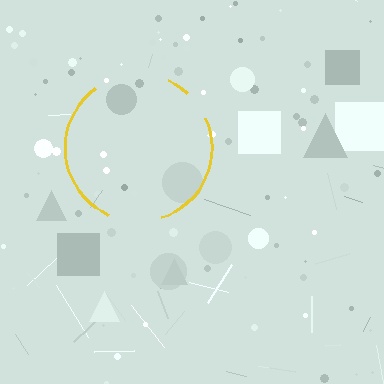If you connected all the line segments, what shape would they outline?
They would outline a circle.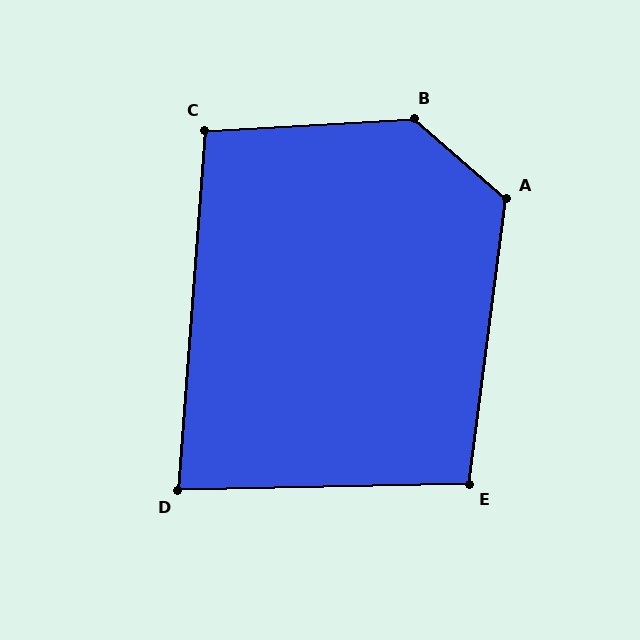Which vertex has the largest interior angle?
B, at approximately 136 degrees.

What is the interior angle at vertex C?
Approximately 97 degrees (obtuse).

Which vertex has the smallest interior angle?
D, at approximately 84 degrees.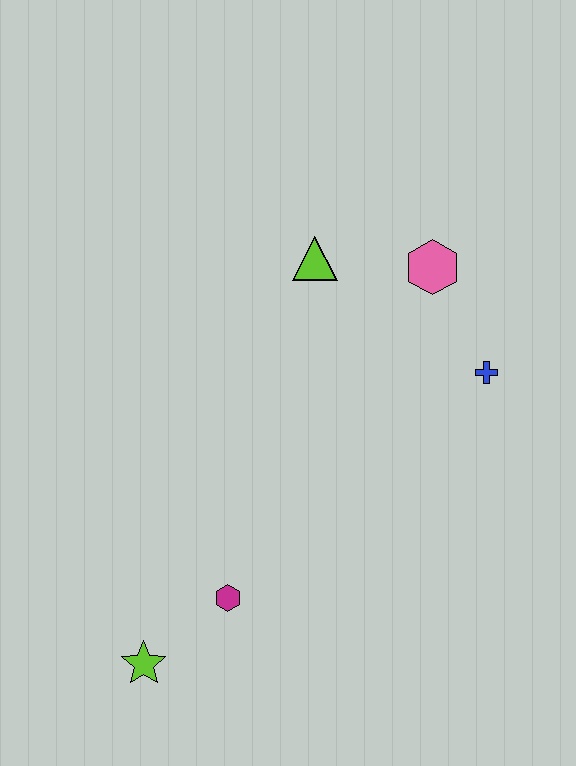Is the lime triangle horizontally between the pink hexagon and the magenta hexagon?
Yes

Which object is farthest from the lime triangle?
The lime star is farthest from the lime triangle.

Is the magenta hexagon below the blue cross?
Yes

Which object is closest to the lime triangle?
The pink hexagon is closest to the lime triangle.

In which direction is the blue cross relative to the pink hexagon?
The blue cross is below the pink hexagon.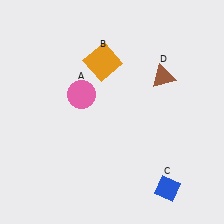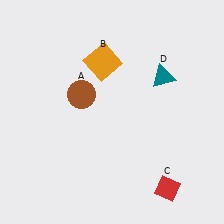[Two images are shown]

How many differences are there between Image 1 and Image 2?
There are 3 differences between the two images.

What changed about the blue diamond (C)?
In Image 1, C is blue. In Image 2, it changed to red.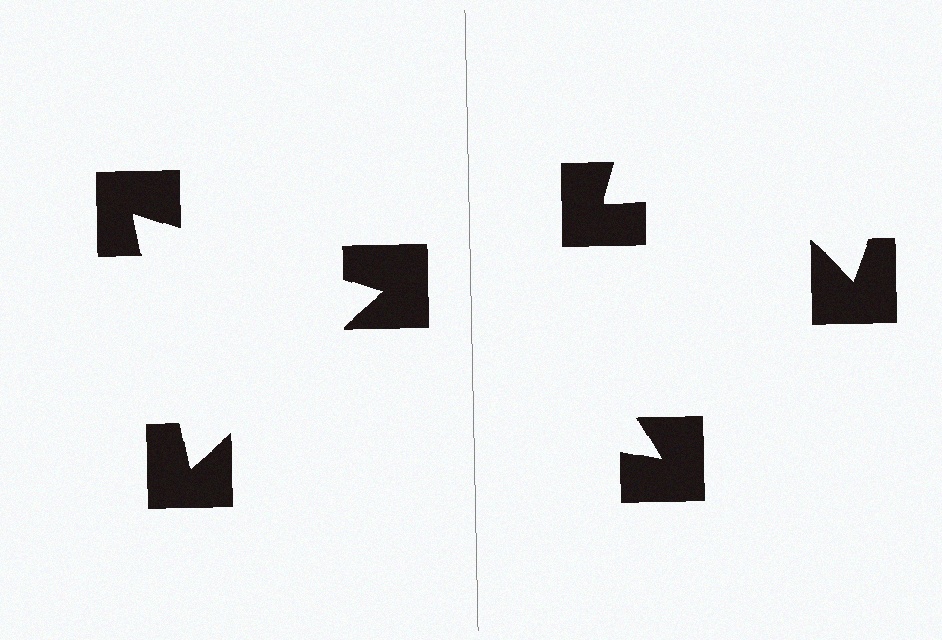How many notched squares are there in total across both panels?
6 — 3 on each side.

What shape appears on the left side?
An illusory triangle.